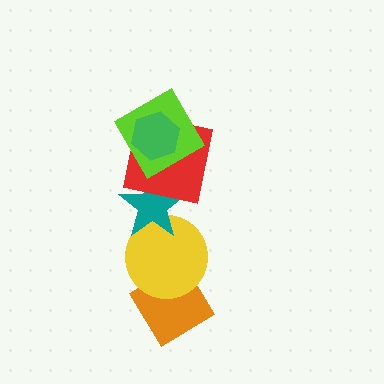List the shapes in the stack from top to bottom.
From top to bottom: the green hexagon, the lime diamond, the red square, the teal star, the yellow circle, the orange diamond.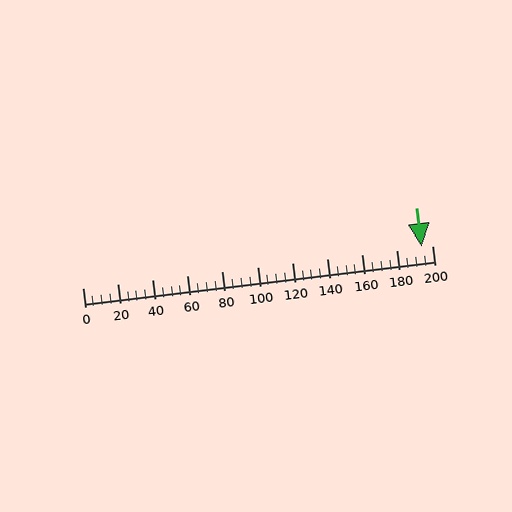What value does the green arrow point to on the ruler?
The green arrow points to approximately 194.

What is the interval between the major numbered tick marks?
The major tick marks are spaced 20 units apart.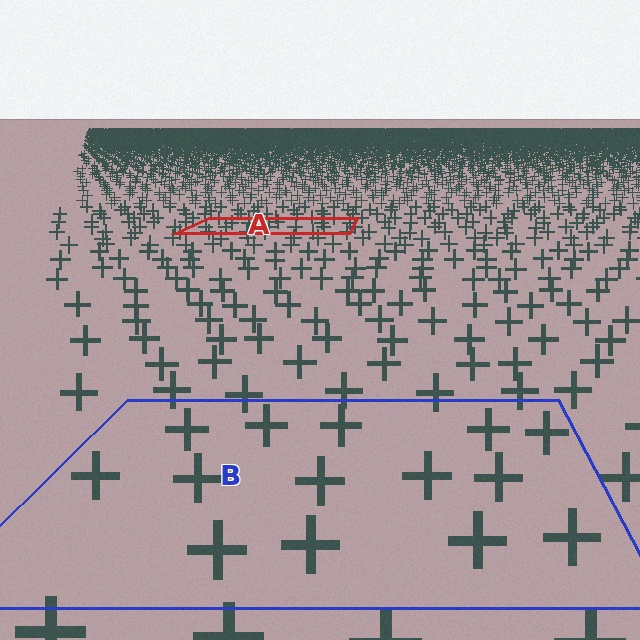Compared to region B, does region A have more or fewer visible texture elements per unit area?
Region A has more texture elements per unit area — they are packed more densely because it is farther away.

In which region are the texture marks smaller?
The texture marks are smaller in region A, because it is farther away.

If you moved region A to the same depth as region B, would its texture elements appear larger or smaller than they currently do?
They would appear larger. At a closer depth, the same texture elements are projected at a bigger on-screen size.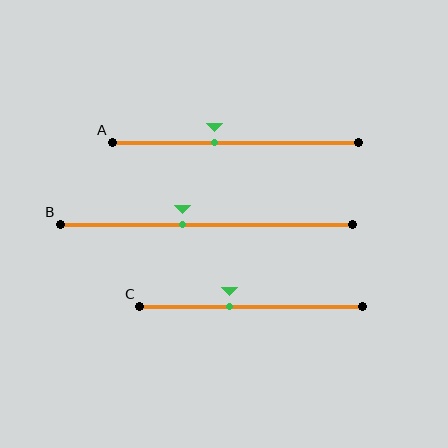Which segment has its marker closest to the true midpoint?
Segment B has its marker closest to the true midpoint.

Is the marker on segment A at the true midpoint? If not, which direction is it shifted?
No, the marker on segment A is shifted to the left by about 8% of the segment length.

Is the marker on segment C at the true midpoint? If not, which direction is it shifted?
No, the marker on segment C is shifted to the left by about 10% of the segment length.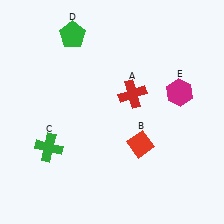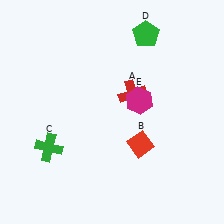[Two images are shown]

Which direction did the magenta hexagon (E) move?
The magenta hexagon (E) moved left.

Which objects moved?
The objects that moved are: the green pentagon (D), the magenta hexagon (E).